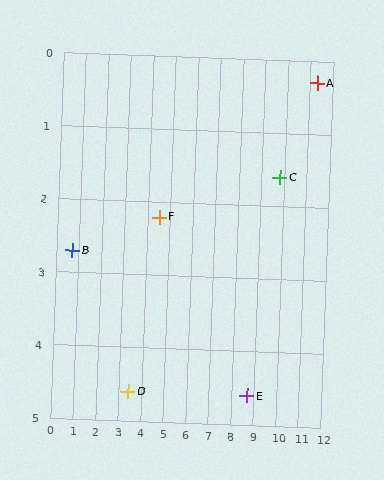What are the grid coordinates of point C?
Point C is at approximately (9.8, 1.6).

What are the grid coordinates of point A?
Point A is at approximately (11.3, 0.3).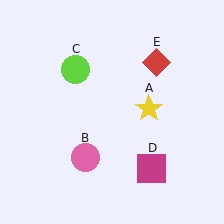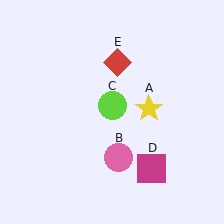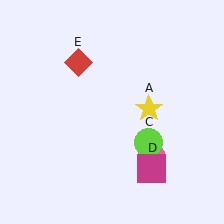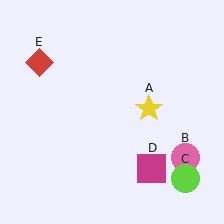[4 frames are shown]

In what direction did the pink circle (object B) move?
The pink circle (object B) moved right.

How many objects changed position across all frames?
3 objects changed position: pink circle (object B), lime circle (object C), red diamond (object E).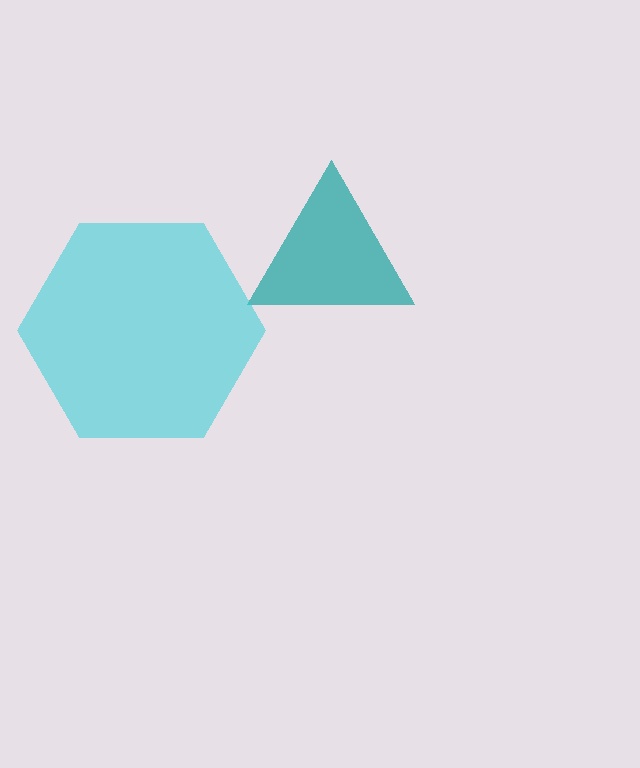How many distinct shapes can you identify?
There are 2 distinct shapes: a teal triangle, a cyan hexagon.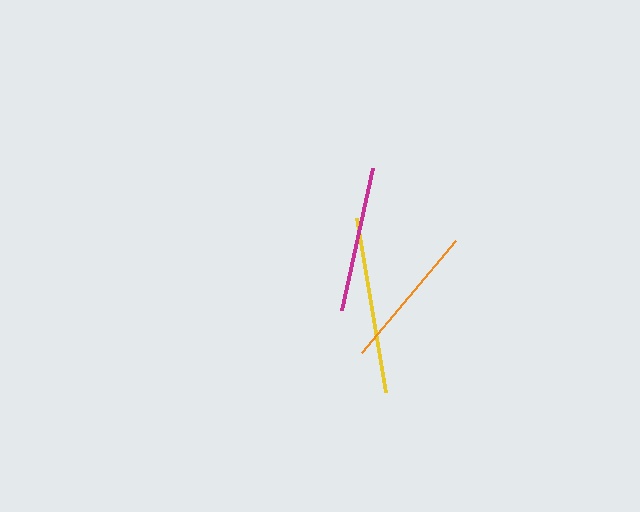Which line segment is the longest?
The yellow line is the longest at approximately 177 pixels.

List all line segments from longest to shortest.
From longest to shortest: yellow, orange, magenta.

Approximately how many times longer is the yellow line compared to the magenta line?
The yellow line is approximately 1.2 times the length of the magenta line.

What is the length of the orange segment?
The orange segment is approximately 147 pixels long.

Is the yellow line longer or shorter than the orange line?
The yellow line is longer than the orange line.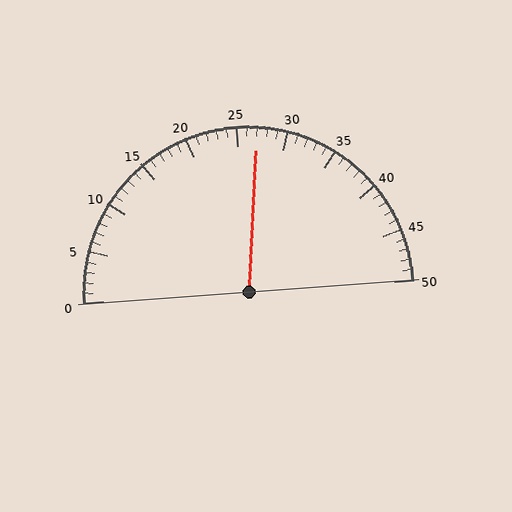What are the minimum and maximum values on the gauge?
The gauge ranges from 0 to 50.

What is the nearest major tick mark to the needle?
The nearest major tick mark is 25.